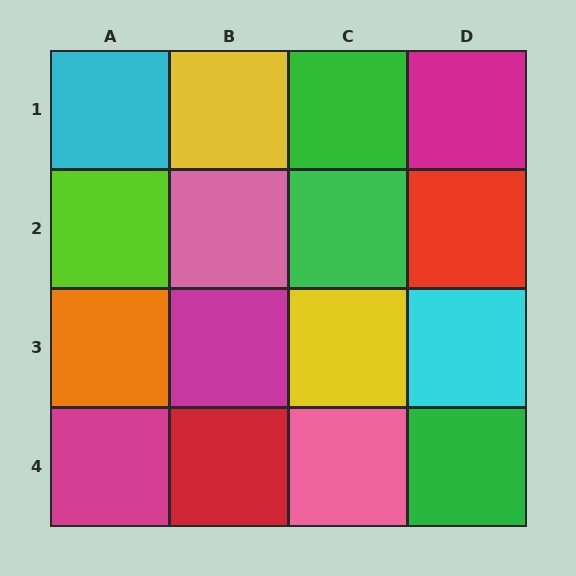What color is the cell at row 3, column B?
Magenta.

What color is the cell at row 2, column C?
Green.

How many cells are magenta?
3 cells are magenta.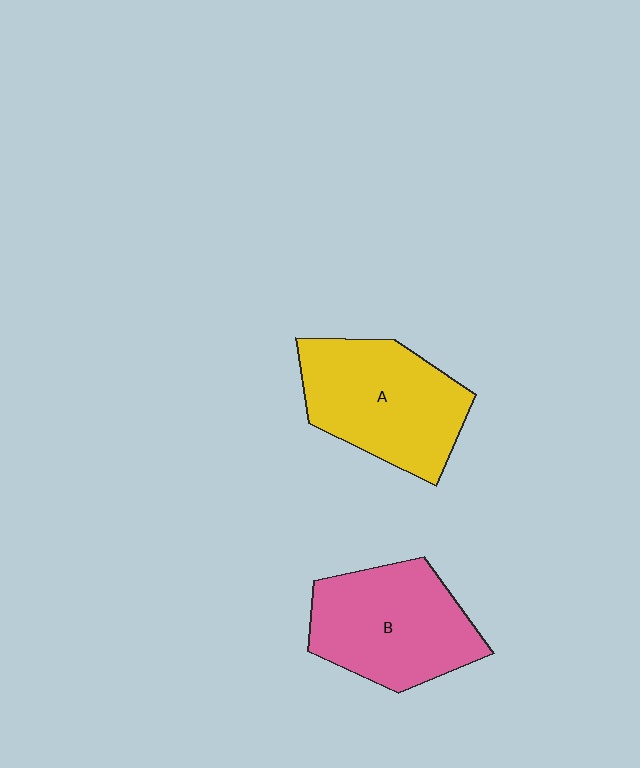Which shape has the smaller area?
Shape B (pink).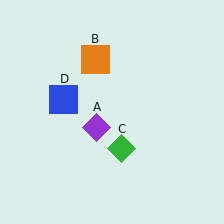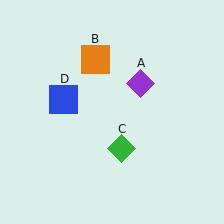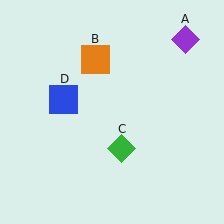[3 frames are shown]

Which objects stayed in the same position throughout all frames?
Orange square (object B) and green diamond (object C) and blue square (object D) remained stationary.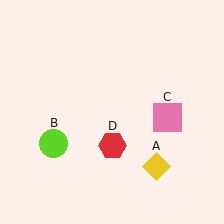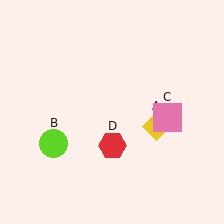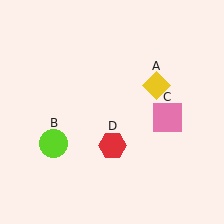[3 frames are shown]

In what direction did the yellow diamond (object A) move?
The yellow diamond (object A) moved up.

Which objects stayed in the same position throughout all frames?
Lime circle (object B) and pink square (object C) and red hexagon (object D) remained stationary.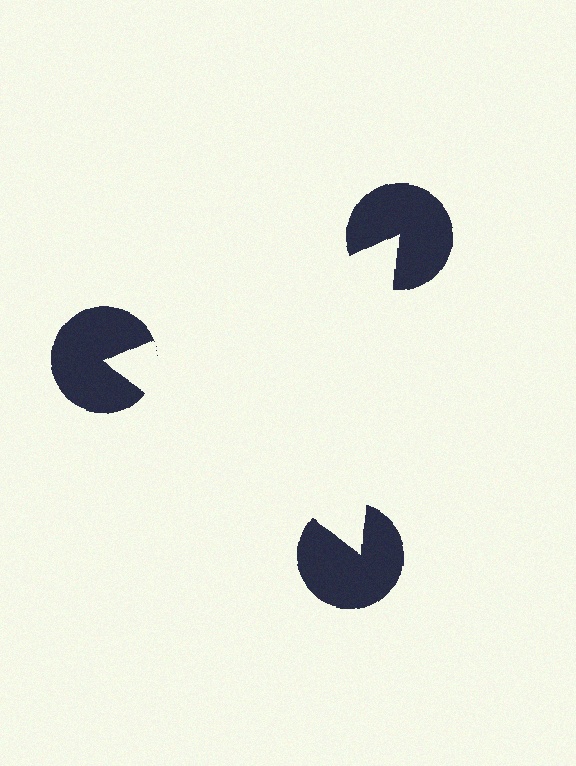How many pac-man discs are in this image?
There are 3 — one at each vertex of the illusory triangle.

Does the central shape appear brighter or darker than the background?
It typically appears slightly brighter than the background, even though no actual brightness change is drawn.